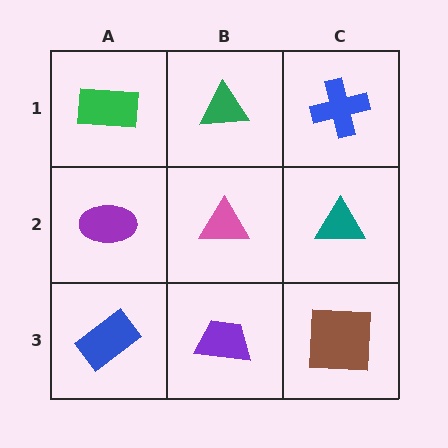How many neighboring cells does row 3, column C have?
2.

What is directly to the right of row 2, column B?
A teal triangle.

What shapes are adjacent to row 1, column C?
A teal triangle (row 2, column C), a green triangle (row 1, column B).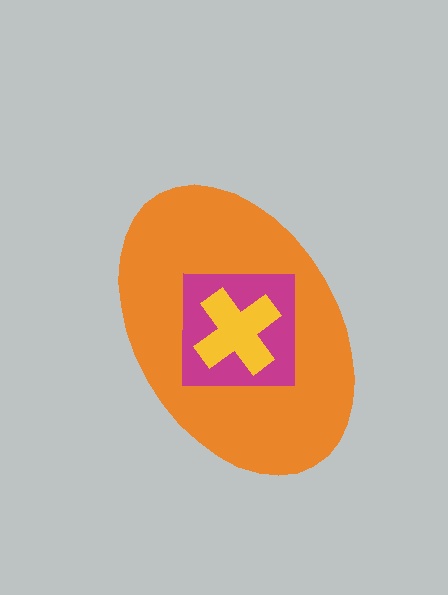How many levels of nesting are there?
3.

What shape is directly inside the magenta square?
The yellow cross.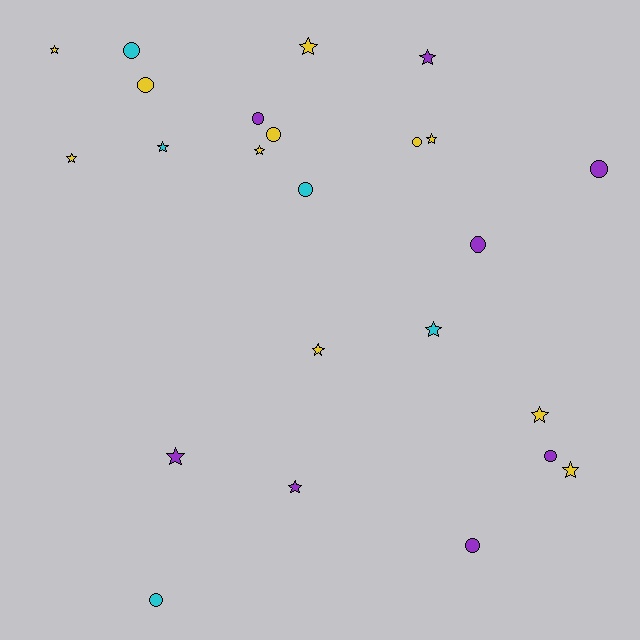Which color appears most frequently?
Yellow, with 11 objects.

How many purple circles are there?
There are 5 purple circles.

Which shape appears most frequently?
Star, with 13 objects.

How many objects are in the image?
There are 24 objects.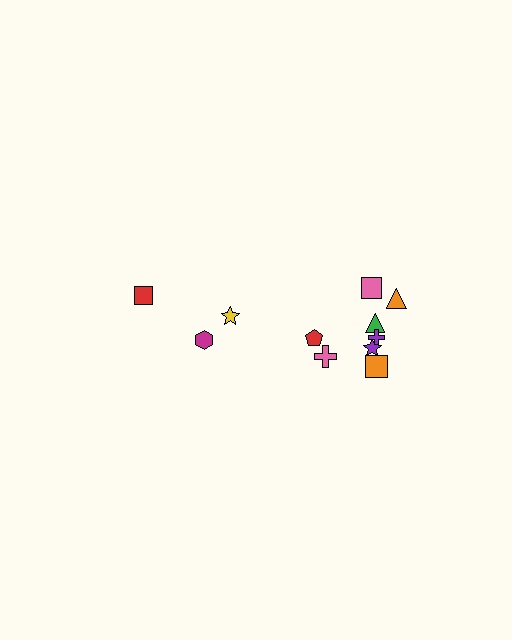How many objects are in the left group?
There are 3 objects.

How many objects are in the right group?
There are 8 objects.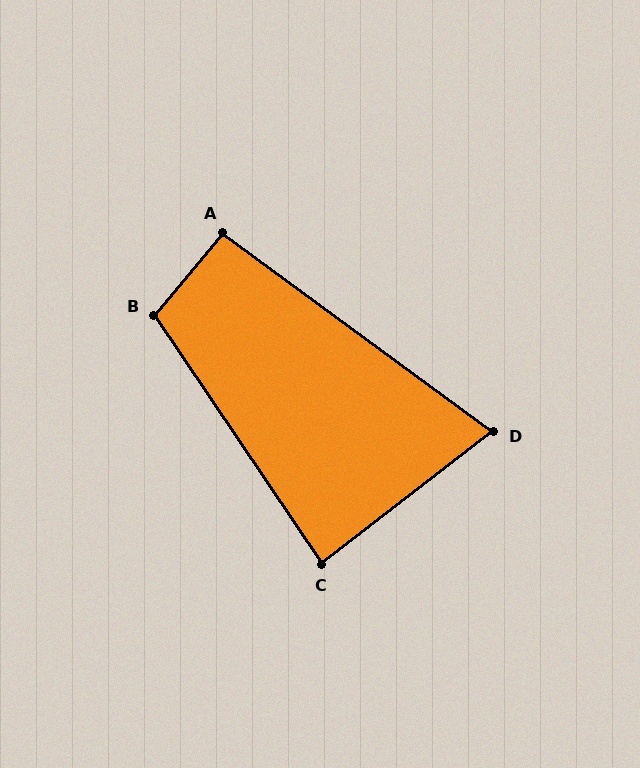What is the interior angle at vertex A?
Approximately 94 degrees (approximately right).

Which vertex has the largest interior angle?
B, at approximately 106 degrees.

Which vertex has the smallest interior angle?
D, at approximately 74 degrees.